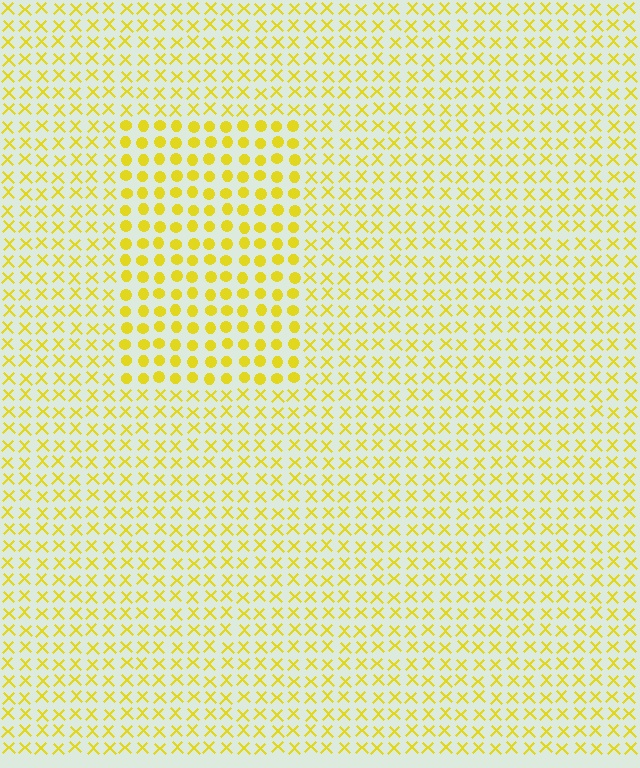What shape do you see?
I see a rectangle.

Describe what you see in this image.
The image is filled with small yellow elements arranged in a uniform grid. A rectangle-shaped region contains circles, while the surrounding area contains X marks. The boundary is defined purely by the change in element shape.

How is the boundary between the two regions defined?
The boundary is defined by a change in element shape: circles inside vs. X marks outside. All elements share the same color and spacing.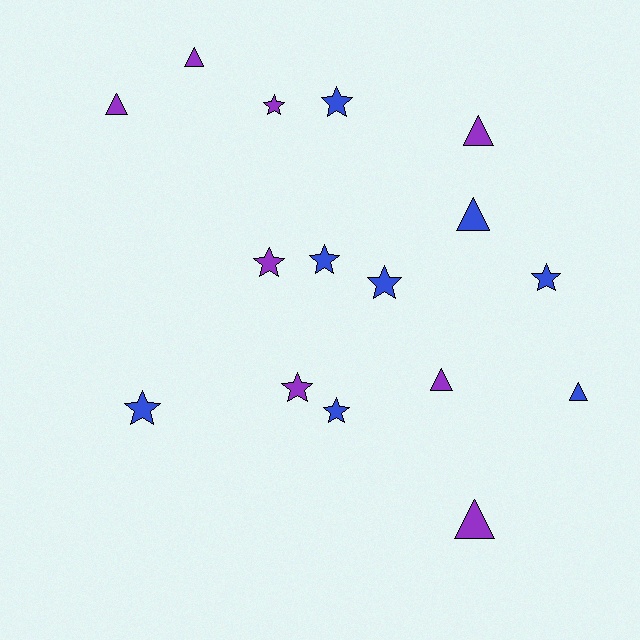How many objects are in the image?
There are 16 objects.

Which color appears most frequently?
Purple, with 8 objects.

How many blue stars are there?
There are 6 blue stars.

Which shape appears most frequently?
Star, with 9 objects.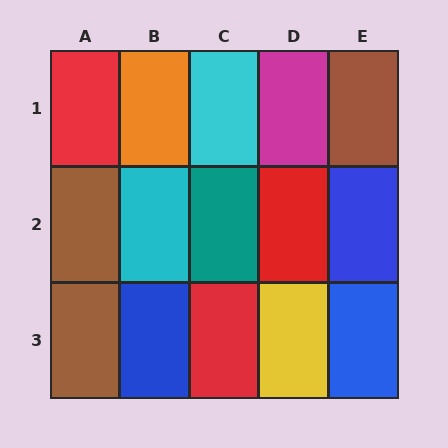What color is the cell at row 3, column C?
Red.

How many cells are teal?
1 cell is teal.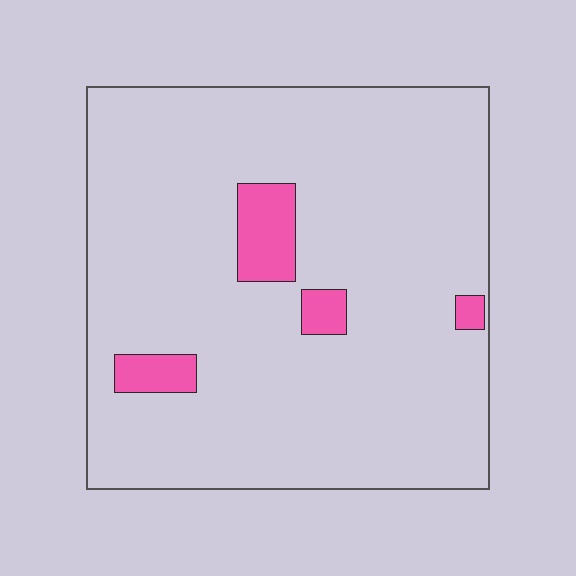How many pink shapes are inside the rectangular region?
4.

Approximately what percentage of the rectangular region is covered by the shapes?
Approximately 10%.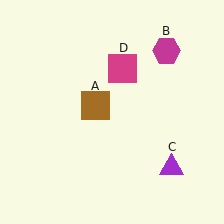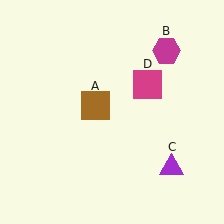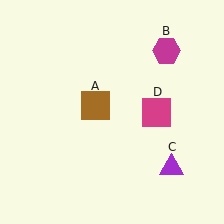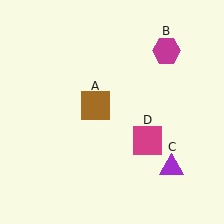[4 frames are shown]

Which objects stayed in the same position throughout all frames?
Brown square (object A) and magenta hexagon (object B) and purple triangle (object C) remained stationary.